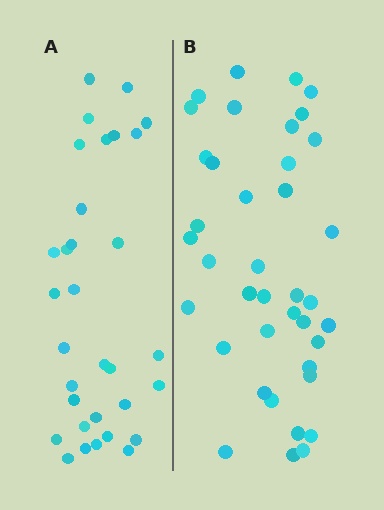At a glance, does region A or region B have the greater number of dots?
Region B (the right region) has more dots.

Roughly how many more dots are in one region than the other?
Region B has roughly 8 or so more dots than region A.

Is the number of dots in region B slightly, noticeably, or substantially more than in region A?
Region B has only slightly more — the two regions are fairly close. The ratio is roughly 1.2 to 1.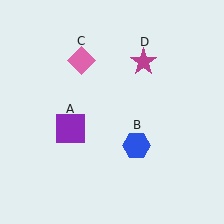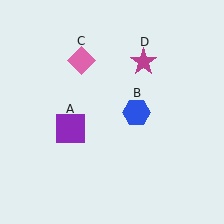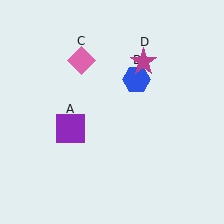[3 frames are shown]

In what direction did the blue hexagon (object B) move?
The blue hexagon (object B) moved up.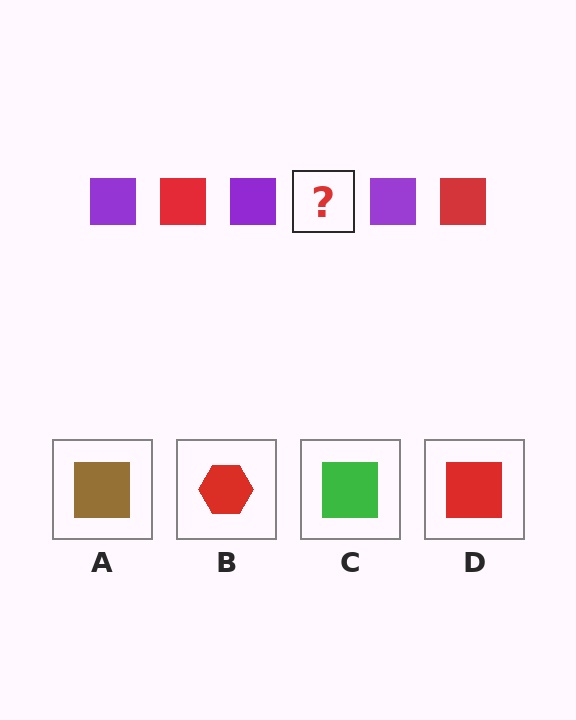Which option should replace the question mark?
Option D.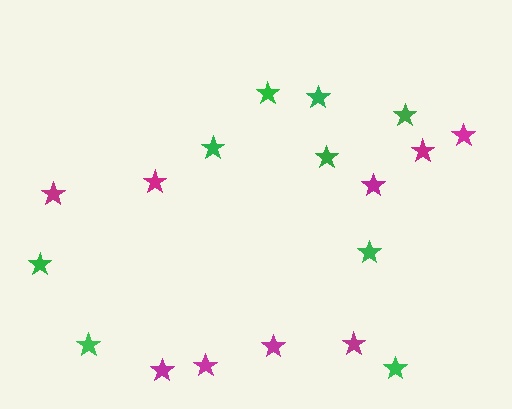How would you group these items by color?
There are 2 groups: one group of magenta stars (9) and one group of green stars (9).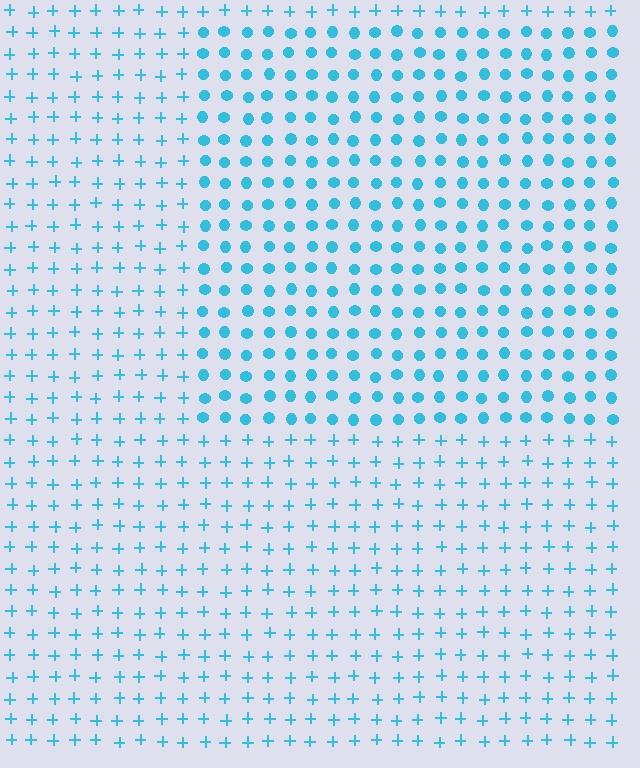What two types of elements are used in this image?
The image uses circles inside the rectangle region and plus signs outside it.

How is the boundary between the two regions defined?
The boundary is defined by a change in element shape: circles inside vs. plus signs outside. All elements share the same color and spacing.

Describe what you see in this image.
The image is filled with small cyan elements arranged in a uniform grid. A rectangle-shaped region contains circles, while the surrounding area contains plus signs. The boundary is defined purely by the change in element shape.